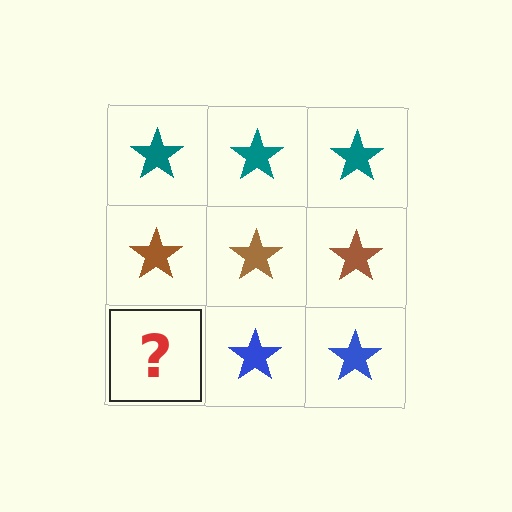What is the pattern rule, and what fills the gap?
The rule is that each row has a consistent color. The gap should be filled with a blue star.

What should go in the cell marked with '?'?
The missing cell should contain a blue star.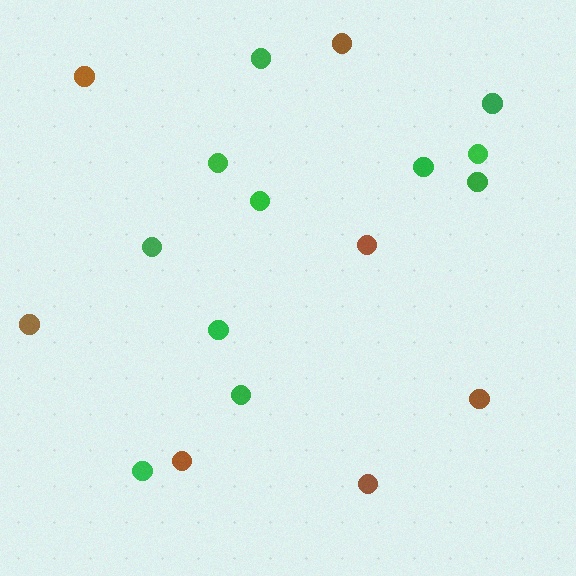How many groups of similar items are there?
There are 2 groups: one group of green circles (11) and one group of brown circles (7).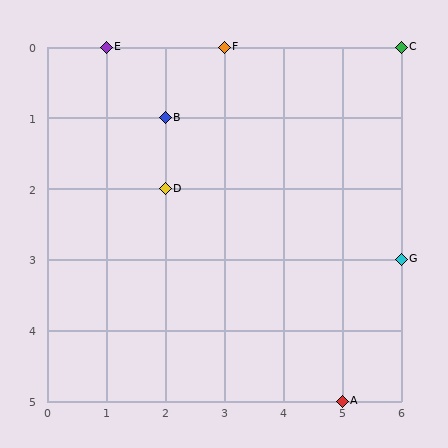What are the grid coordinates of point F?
Point F is at grid coordinates (3, 0).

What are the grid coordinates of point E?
Point E is at grid coordinates (1, 0).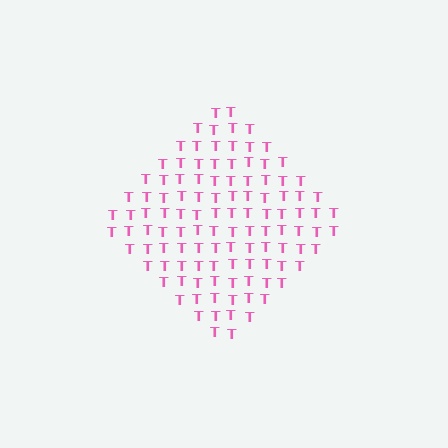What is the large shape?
The large shape is a diamond.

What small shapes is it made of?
It is made of small letter T's.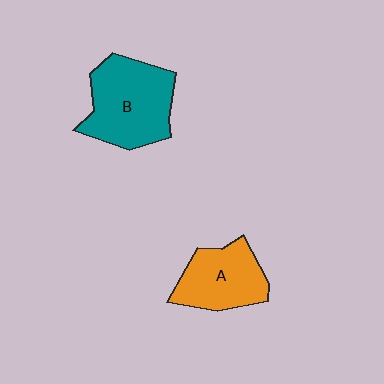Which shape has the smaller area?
Shape A (orange).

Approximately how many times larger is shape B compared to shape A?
Approximately 1.4 times.